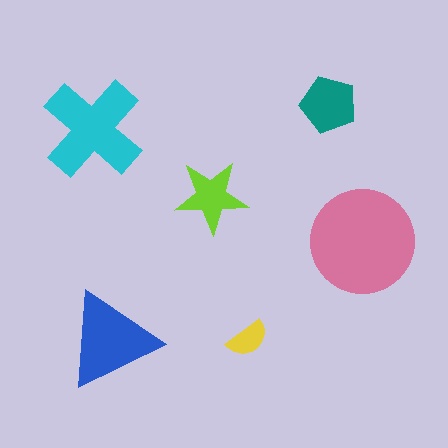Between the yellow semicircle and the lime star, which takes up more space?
The lime star.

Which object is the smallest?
The yellow semicircle.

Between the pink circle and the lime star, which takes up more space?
The pink circle.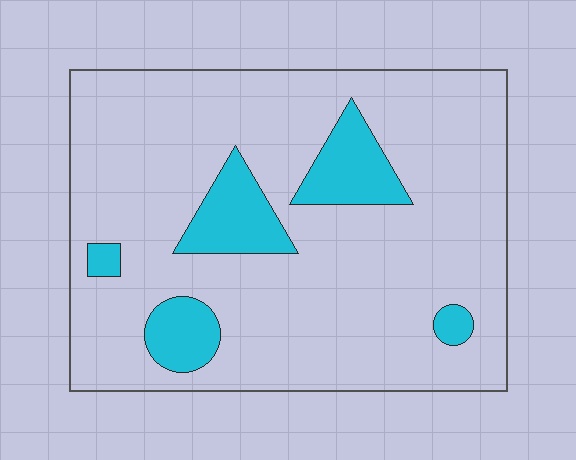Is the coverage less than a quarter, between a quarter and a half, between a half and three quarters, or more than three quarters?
Less than a quarter.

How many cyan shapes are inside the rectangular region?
5.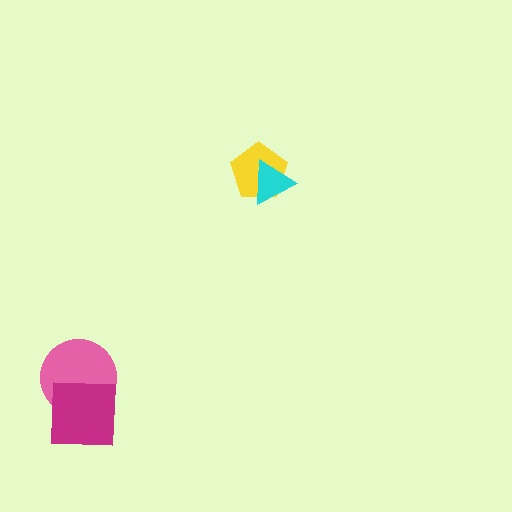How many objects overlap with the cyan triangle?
1 object overlaps with the cyan triangle.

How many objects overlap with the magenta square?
1 object overlaps with the magenta square.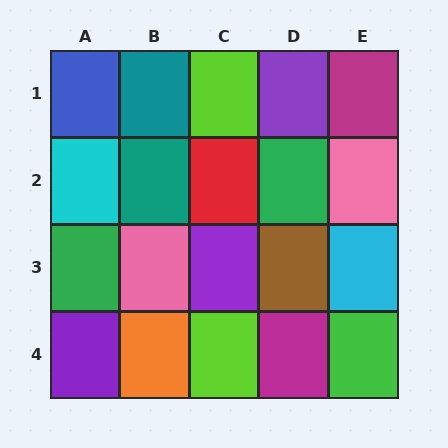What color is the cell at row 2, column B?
Teal.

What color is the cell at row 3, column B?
Pink.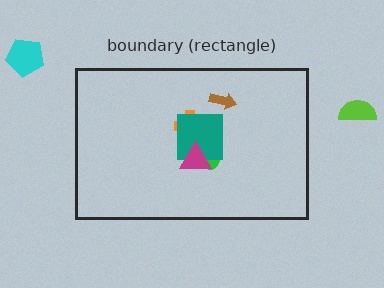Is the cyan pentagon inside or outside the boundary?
Outside.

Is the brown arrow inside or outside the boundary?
Inside.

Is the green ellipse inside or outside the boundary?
Inside.